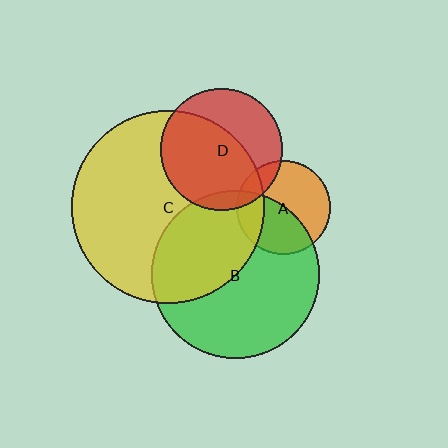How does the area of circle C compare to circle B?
Approximately 1.3 times.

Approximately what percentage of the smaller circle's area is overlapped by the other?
Approximately 10%.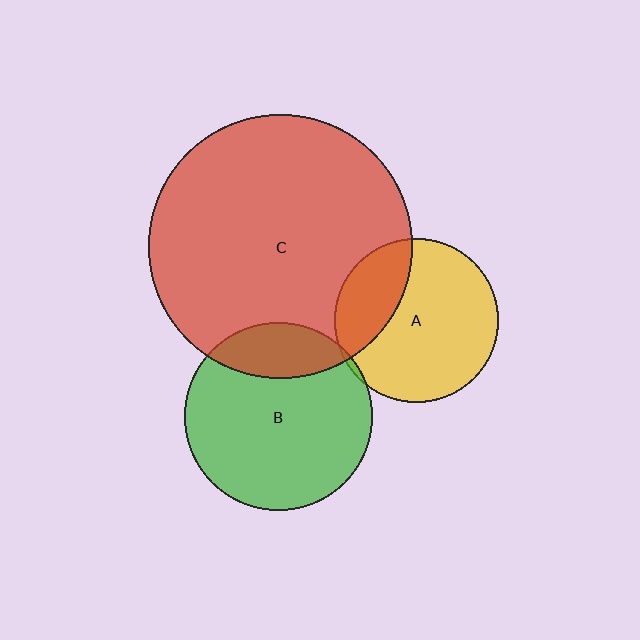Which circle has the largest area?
Circle C (red).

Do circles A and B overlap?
Yes.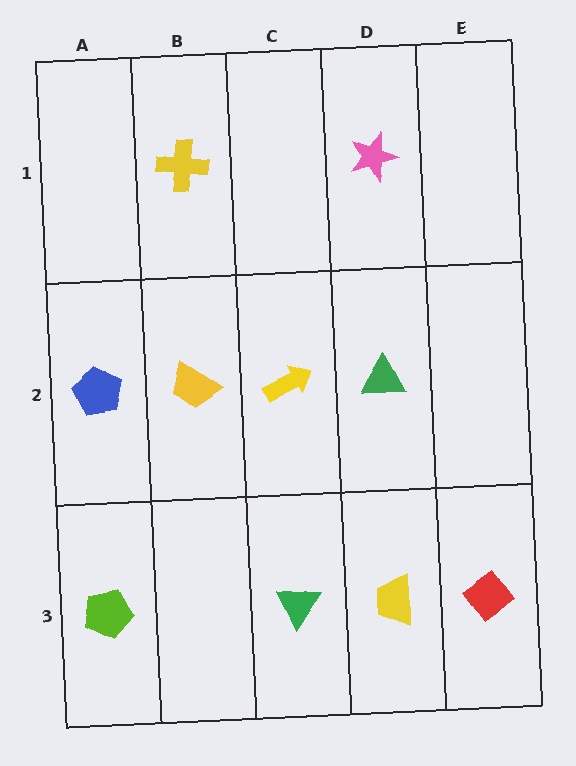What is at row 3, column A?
A lime pentagon.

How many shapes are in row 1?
2 shapes.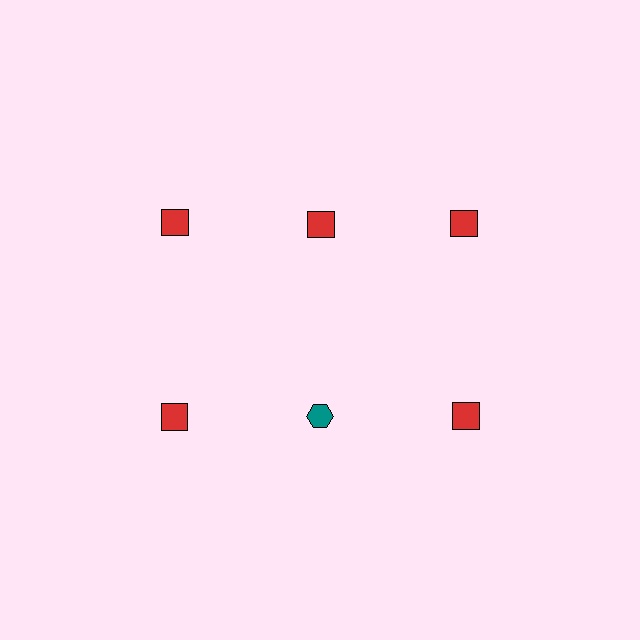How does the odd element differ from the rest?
It differs in both color (teal instead of red) and shape (hexagon instead of square).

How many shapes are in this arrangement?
There are 6 shapes arranged in a grid pattern.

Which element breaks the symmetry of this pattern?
The teal hexagon in the second row, second from left column breaks the symmetry. All other shapes are red squares.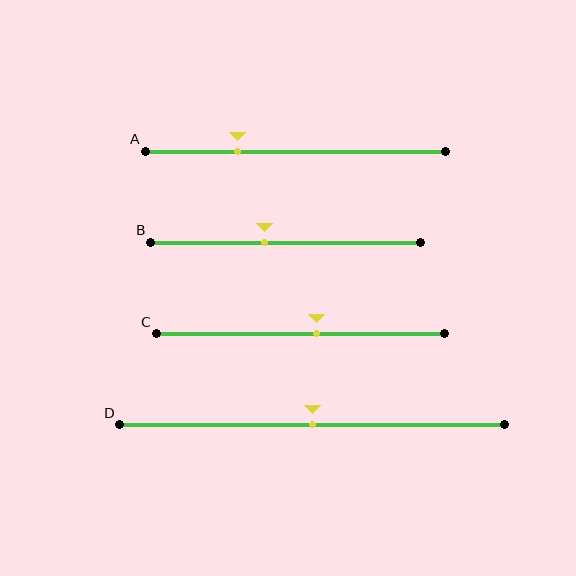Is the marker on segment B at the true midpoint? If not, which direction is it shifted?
No, the marker on segment B is shifted to the left by about 8% of the segment length.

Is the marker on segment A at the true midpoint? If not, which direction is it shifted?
No, the marker on segment A is shifted to the left by about 19% of the segment length.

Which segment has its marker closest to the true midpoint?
Segment D has its marker closest to the true midpoint.